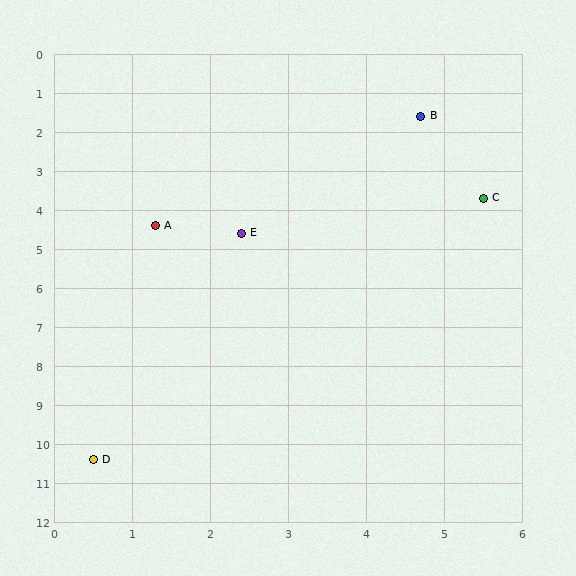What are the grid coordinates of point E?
Point E is at approximately (2.4, 4.6).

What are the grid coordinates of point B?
Point B is at approximately (4.7, 1.6).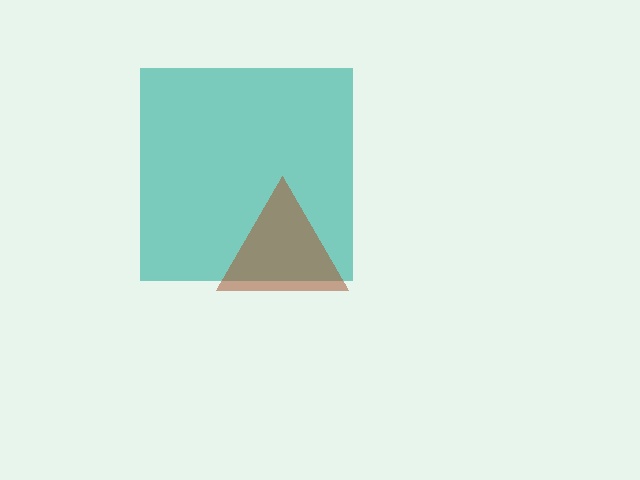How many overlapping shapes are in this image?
There are 2 overlapping shapes in the image.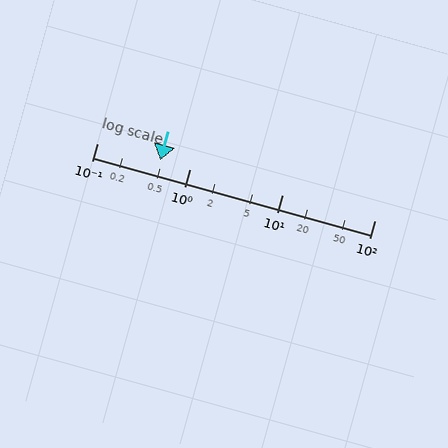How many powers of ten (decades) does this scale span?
The scale spans 3 decades, from 0.1 to 100.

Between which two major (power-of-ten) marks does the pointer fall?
The pointer is between 0.1 and 1.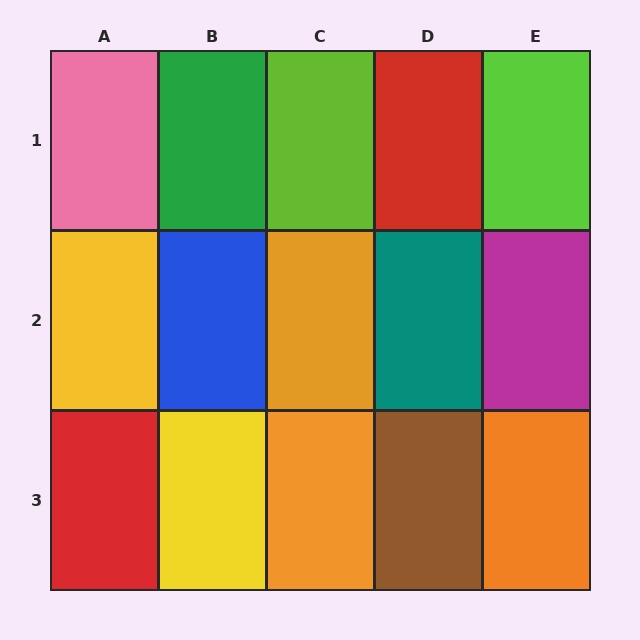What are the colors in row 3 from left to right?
Red, yellow, orange, brown, orange.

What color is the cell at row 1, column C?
Lime.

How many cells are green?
1 cell is green.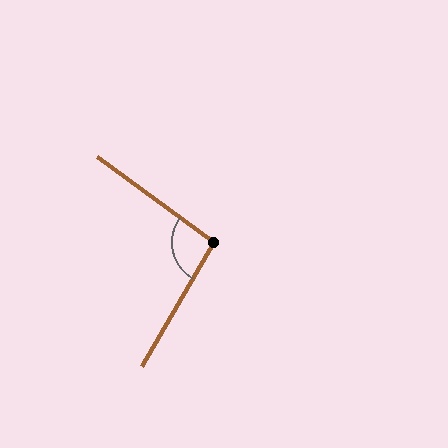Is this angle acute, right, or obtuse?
It is obtuse.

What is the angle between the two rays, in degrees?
Approximately 96 degrees.